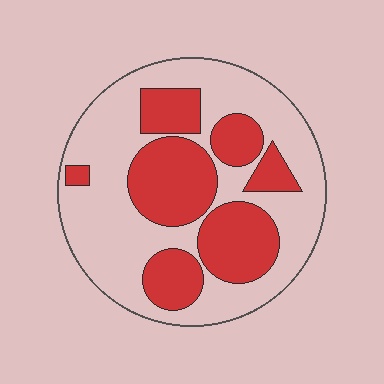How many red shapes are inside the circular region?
7.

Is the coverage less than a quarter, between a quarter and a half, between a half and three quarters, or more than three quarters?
Between a quarter and a half.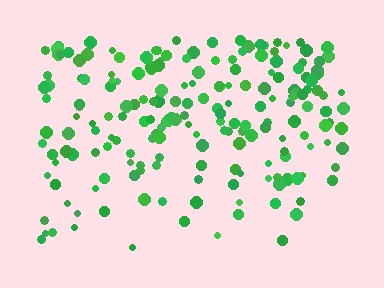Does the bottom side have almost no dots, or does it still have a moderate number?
Still a moderate number, just noticeably fewer than the top.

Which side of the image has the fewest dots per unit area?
The bottom.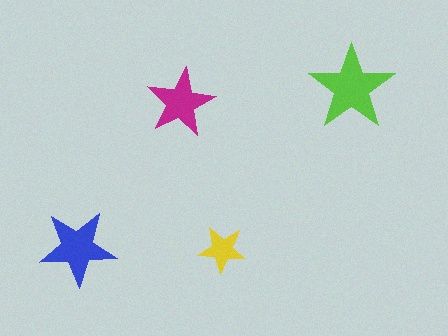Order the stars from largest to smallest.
the lime one, the blue one, the magenta one, the yellow one.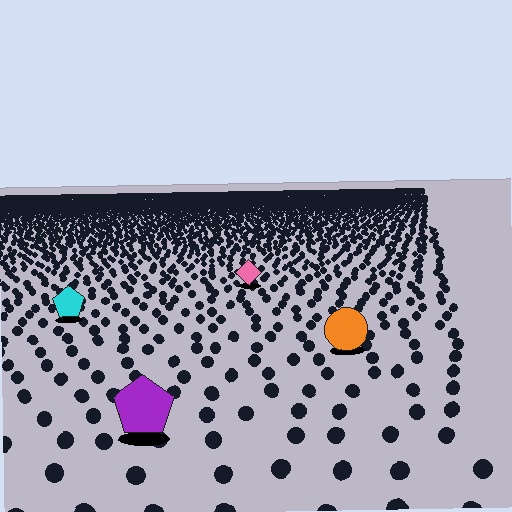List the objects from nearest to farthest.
From nearest to farthest: the purple pentagon, the orange circle, the cyan pentagon, the pink diamond.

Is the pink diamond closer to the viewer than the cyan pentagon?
No. The cyan pentagon is closer — you can tell from the texture gradient: the ground texture is coarser near it.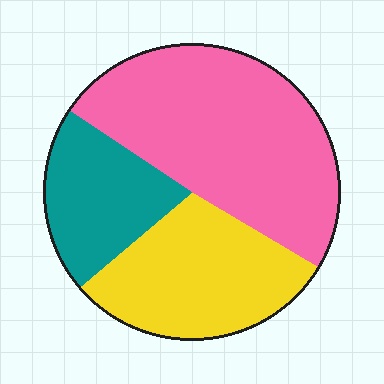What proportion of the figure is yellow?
Yellow covers around 30% of the figure.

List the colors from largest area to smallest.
From largest to smallest: pink, yellow, teal.